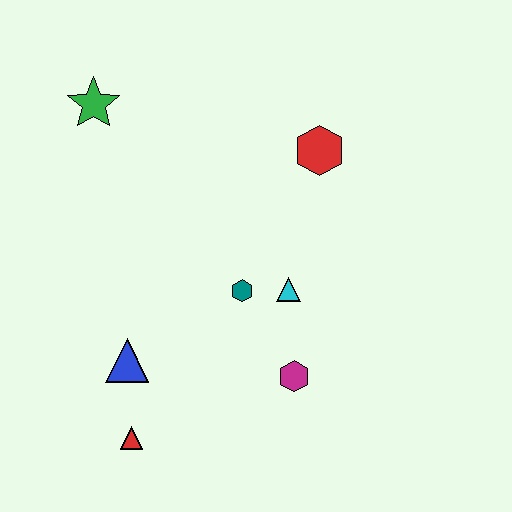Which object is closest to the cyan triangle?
The teal hexagon is closest to the cyan triangle.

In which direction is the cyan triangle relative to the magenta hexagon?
The cyan triangle is above the magenta hexagon.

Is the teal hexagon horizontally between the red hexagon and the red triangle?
Yes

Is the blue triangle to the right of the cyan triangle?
No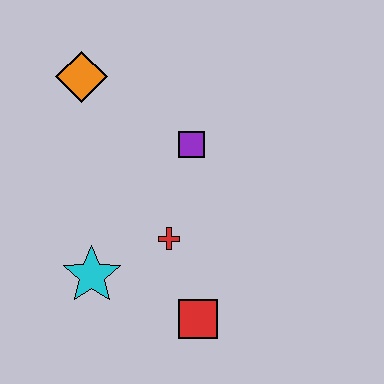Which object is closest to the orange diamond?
The purple square is closest to the orange diamond.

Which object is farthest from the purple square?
The red square is farthest from the purple square.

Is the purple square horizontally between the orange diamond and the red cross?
No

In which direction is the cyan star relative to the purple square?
The cyan star is below the purple square.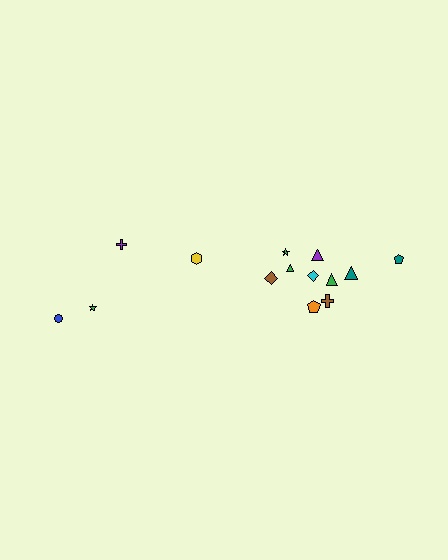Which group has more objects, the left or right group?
The right group.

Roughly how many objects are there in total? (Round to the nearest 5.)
Roughly 15 objects in total.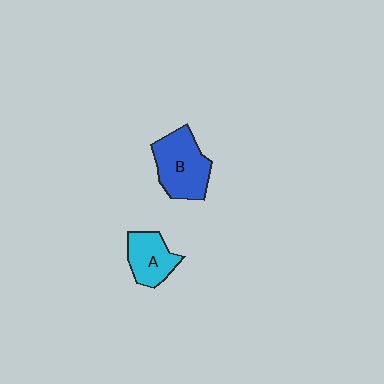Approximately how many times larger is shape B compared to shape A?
Approximately 1.5 times.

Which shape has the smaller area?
Shape A (cyan).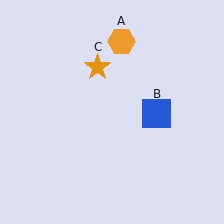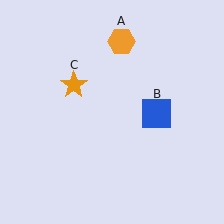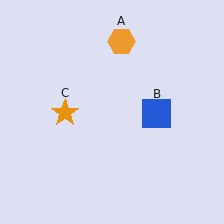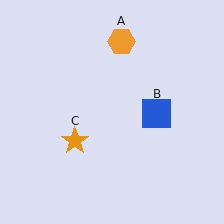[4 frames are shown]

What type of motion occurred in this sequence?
The orange star (object C) rotated counterclockwise around the center of the scene.